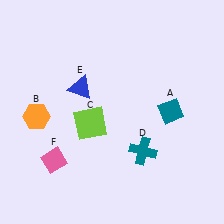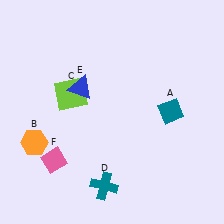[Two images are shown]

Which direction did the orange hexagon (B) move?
The orange hexagon (B) moved down.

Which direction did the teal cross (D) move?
The teal cross (D) moved left.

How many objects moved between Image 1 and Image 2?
3 objects moved between the two images.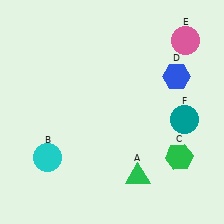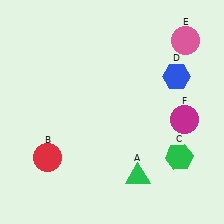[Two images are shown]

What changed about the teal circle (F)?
In Image 1, F is teal. In Image 2, it changed to magenta.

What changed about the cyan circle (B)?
In Image 1, B is cyan. In Image 2, it changed to red.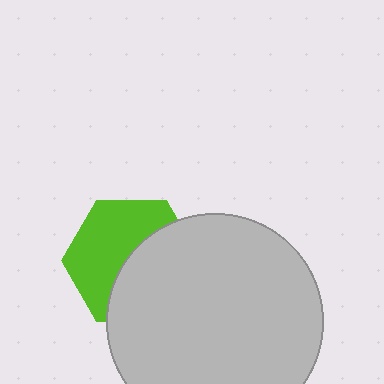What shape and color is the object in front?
The object in front is a light gray circle.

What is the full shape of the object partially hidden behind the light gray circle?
The partially hidden object is a lime hexagon.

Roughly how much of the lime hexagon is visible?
About half of it is visible (roughly 52%).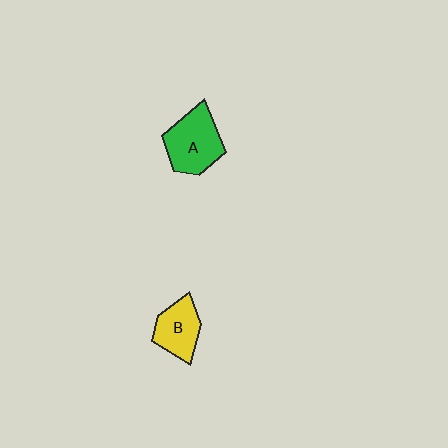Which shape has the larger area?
Shape A (green).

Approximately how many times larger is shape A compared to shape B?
Approximately 1.4 times.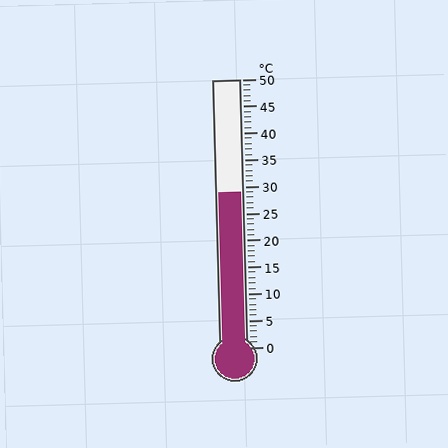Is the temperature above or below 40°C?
The temperature is below 40°C.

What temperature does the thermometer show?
The thermometer shows approximately 29°C.